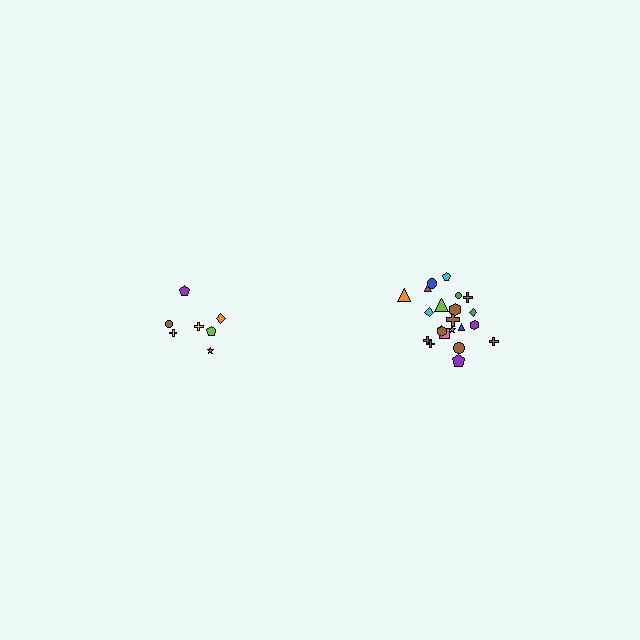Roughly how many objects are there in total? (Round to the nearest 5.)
Roughly 30 objects in total.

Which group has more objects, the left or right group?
The right group.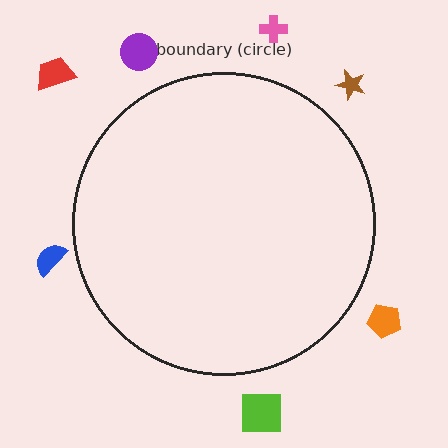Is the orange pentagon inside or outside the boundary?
Outside.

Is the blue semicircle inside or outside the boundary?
Outside.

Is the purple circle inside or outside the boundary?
Outside.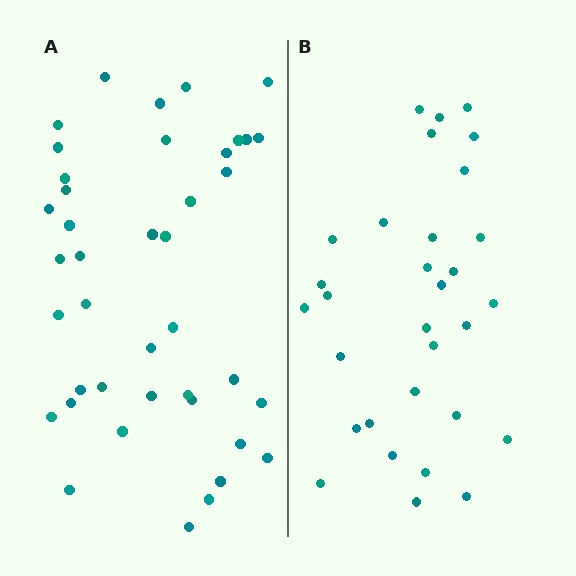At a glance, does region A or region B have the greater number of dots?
Region A (the left region) has more dots.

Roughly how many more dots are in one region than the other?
Region A has roughly 10 or so more dots than region B.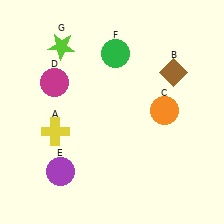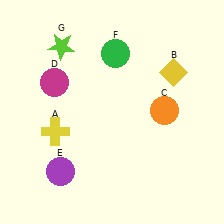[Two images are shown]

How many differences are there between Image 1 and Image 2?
There is 1 difference between the two images.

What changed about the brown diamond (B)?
In Image 1, B is brown. In Image 2, it changed to yellow.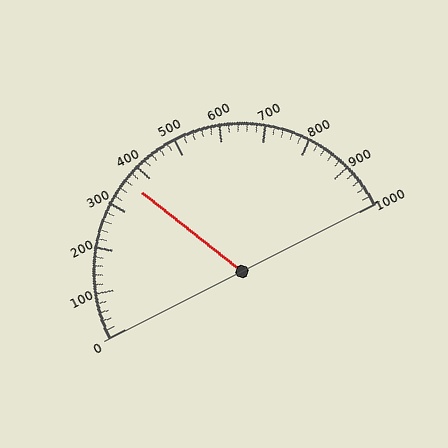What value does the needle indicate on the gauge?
The needle indicates approximately 360.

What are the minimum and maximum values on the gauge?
The gauge ranges from 0 to 1000.